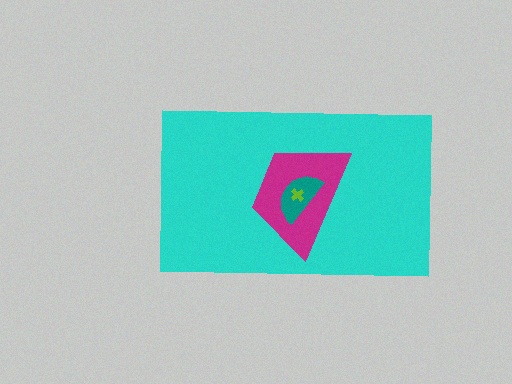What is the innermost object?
The lime cross.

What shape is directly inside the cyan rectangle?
The magenta trapezoid.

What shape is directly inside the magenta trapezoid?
The teal semicircle.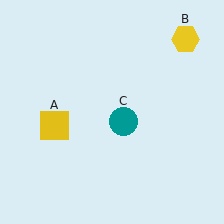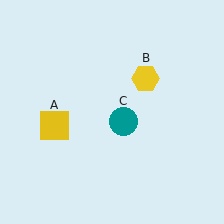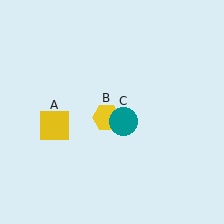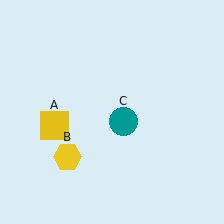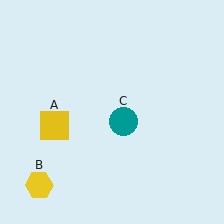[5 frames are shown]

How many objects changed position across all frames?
1 object changed position: yellow hexagon (object B).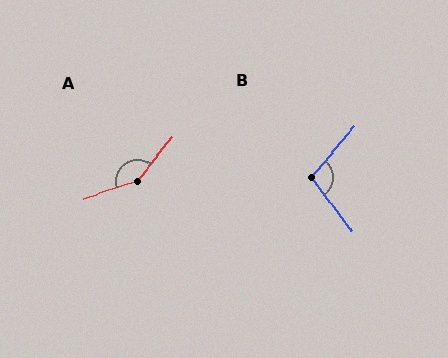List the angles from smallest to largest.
B (102°), A (148°).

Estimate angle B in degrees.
Approximately 102 degrees.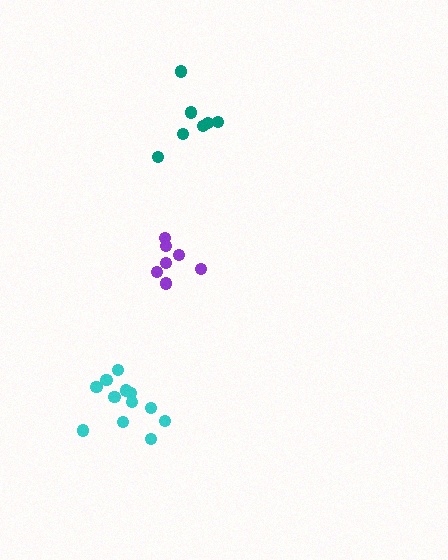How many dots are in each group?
Group 1: 12 dots, Group 2: 7 dots, Group 3: 7 dots (26 total).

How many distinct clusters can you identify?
There are 3 distinct clusters.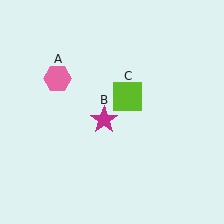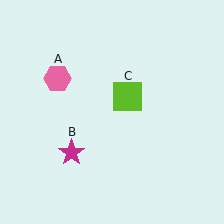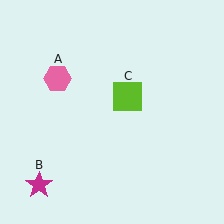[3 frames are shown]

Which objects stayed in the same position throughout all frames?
Pink hexagon (object A) and lime square (object C) remained stationary.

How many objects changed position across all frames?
1 object changed position: magenta star (object B).